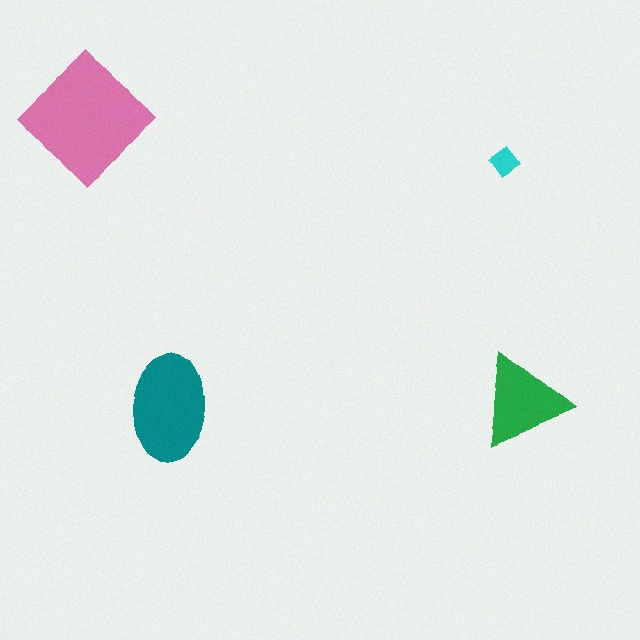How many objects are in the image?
There are 4 objects in the image.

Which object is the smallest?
The cyan diamond.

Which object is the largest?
The pink diamond.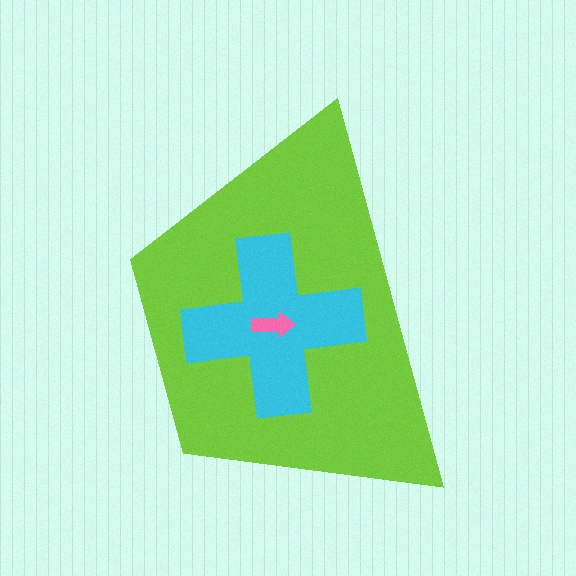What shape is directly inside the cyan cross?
The pink arrow.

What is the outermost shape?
The lime trapezoid.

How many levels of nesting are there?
3.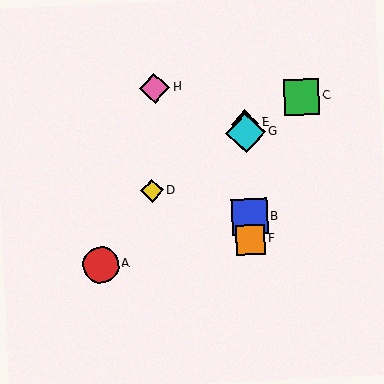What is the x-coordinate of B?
Object B is at x≈250.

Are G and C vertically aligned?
No, G is at x≈245 and C is at x≈301.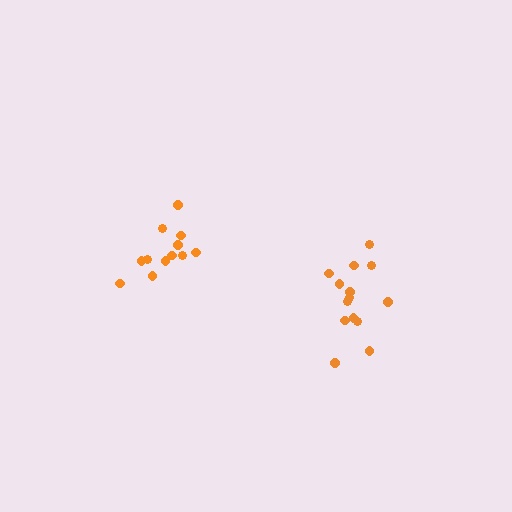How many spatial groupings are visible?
There are 2 spatial groupings.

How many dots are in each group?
Group 1: 14 dots, Group 2: 12 dots (26 total).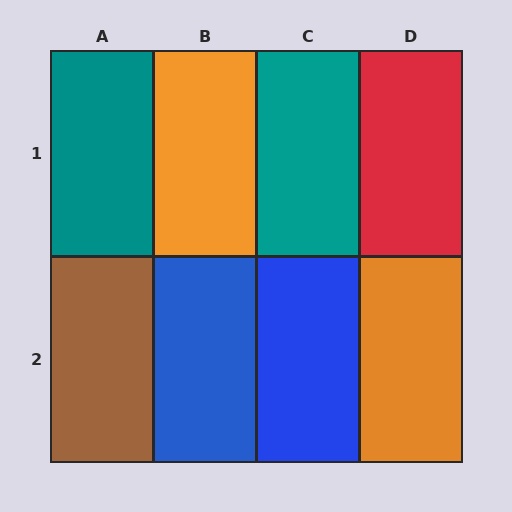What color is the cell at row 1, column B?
Orange.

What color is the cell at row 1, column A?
Teal.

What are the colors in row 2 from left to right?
Brown, blue, blue, orange.